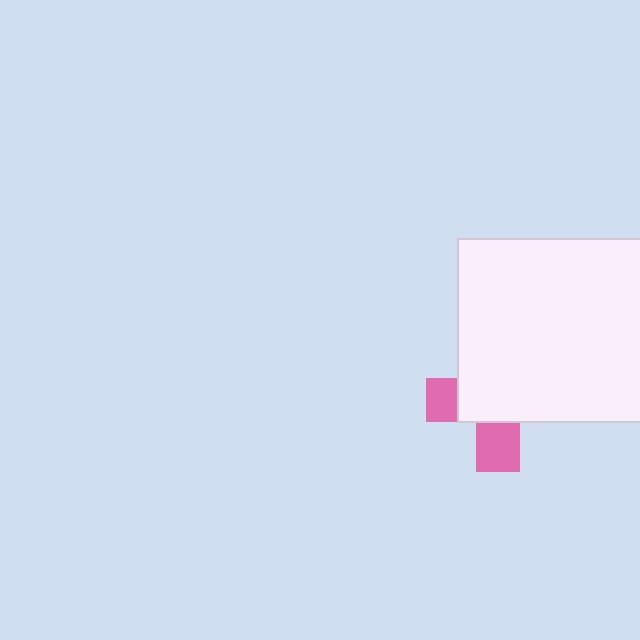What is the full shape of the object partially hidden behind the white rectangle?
The partially hidden object is a pink cross.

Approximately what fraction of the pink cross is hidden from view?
Roughly 67% of the pink cross is hidden behind the white rectangle.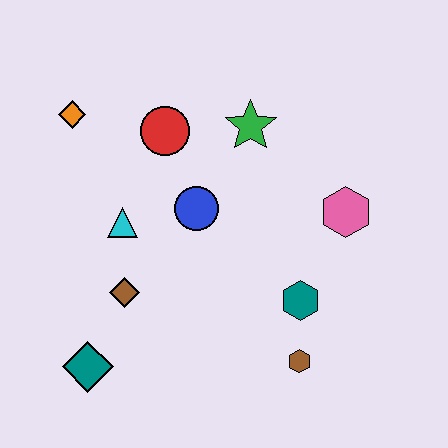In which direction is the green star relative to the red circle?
The green star is to the right of the red circle.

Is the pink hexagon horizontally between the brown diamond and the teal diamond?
No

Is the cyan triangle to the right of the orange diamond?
Yes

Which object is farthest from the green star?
The teal diamond is farthest from the green star.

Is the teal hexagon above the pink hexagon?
No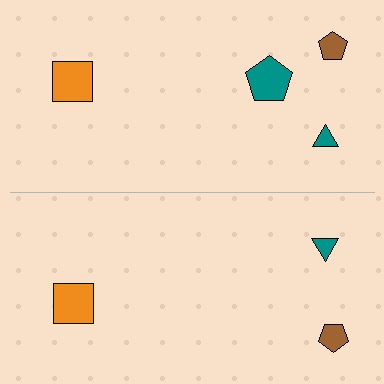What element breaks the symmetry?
A teal pentagon is missing from the bottom side.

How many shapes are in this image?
There are 7 shapes in this image.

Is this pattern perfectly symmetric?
No, the pattern is not perfectly symmetric. A teal pentagon is missing from the bottom side.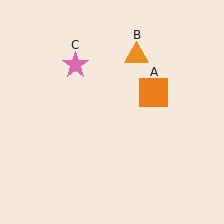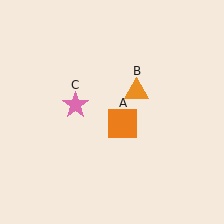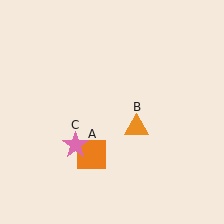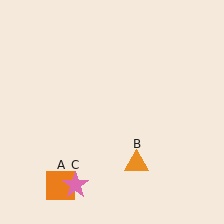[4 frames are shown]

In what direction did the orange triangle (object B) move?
The orange triangle (object B) moved down.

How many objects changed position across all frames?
3 objects changed position: orange square (object A), orange triangle (object B), pink star (object C).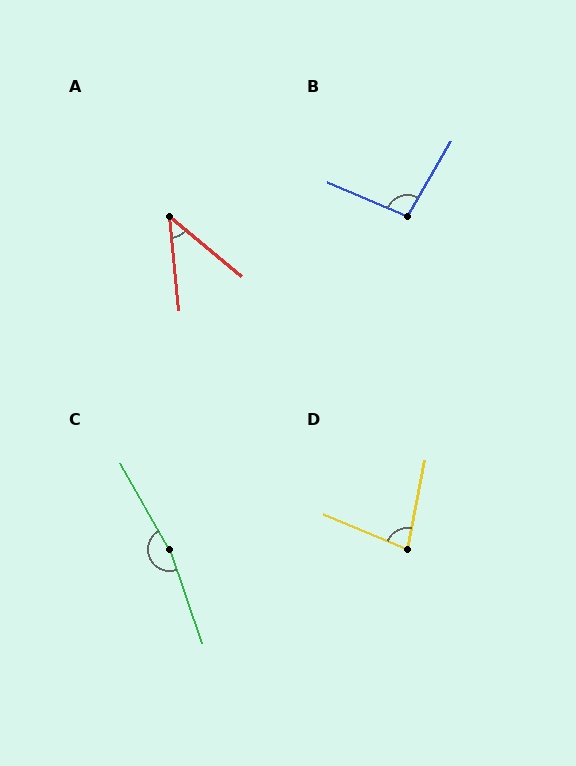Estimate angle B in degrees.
Approximately 97 degrees.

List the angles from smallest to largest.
A (45°), D (79°), B (97°), C (169°).